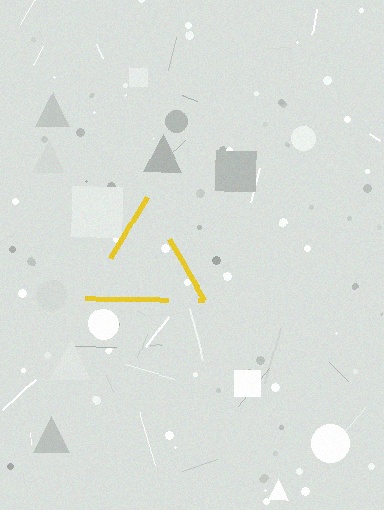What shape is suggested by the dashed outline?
The dashed outline suggests a triangle.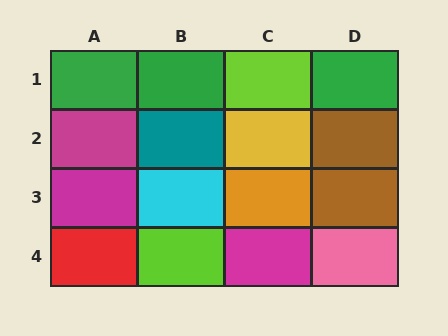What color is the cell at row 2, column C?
Yellow.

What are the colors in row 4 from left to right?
Red, lime, magenta, pink.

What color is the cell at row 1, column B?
Green.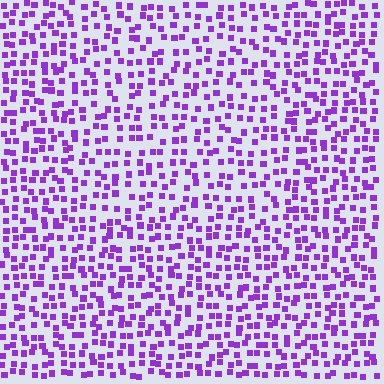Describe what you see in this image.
The image contains small purple elements arranged at two different densities. A rectangle-shaped region is visible where the elements are less densely packed than the surrounding area.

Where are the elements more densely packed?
The elements are more densely packed outside the rectangle boundary.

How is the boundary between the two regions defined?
The boundary is defined by a change in element density (approximately 1.3x ratio). All elements are the same color, size, and shape.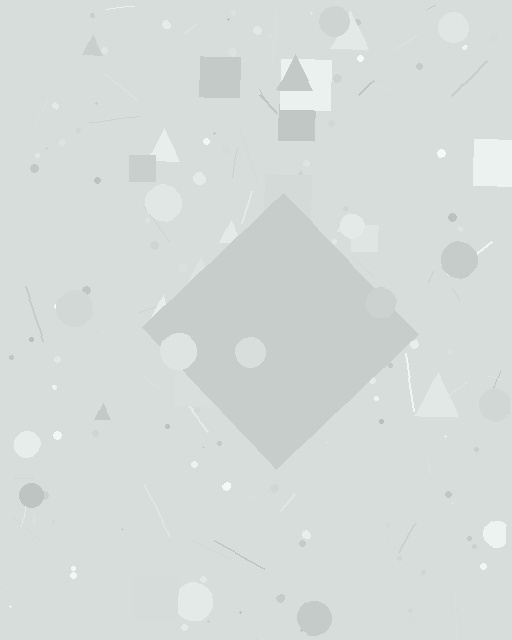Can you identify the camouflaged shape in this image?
The camouflaged shape is a diamond.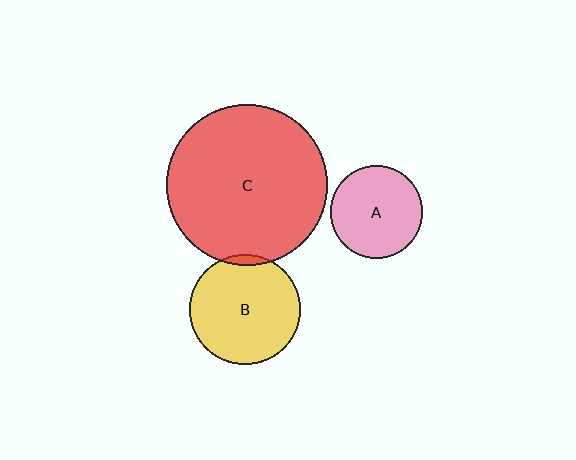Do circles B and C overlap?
Yes.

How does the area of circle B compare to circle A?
Approximately 1.4 times.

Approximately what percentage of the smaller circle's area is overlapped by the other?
Approximately 5%.